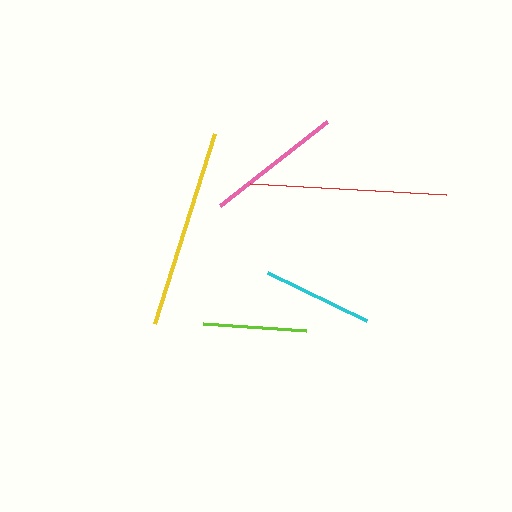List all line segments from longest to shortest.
From longest to shortest: yellow, red, pink, cyan, lime.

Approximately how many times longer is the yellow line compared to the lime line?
The yellow line is approximately 1.9 times the length of the lime line.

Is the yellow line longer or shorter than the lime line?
The yellow line is longer than the lime line.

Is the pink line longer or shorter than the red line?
The red line is longer than the pink line.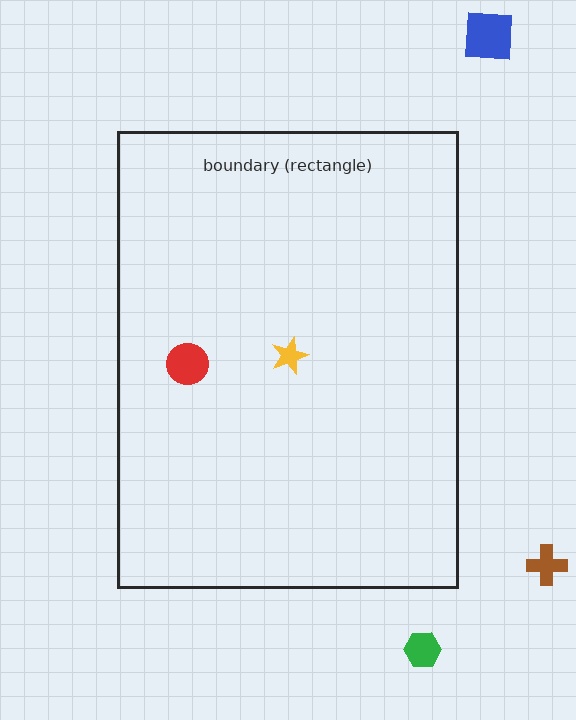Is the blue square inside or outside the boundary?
Outside.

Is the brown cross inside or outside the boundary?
Outside.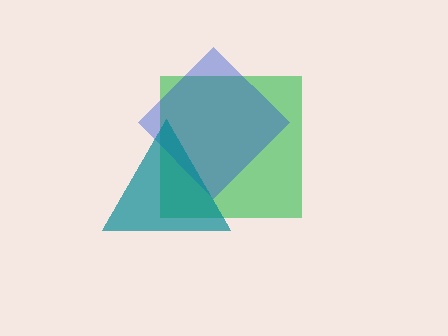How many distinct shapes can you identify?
There are 3 distinct shapes: a green square, a blue diamond, a teal triangle.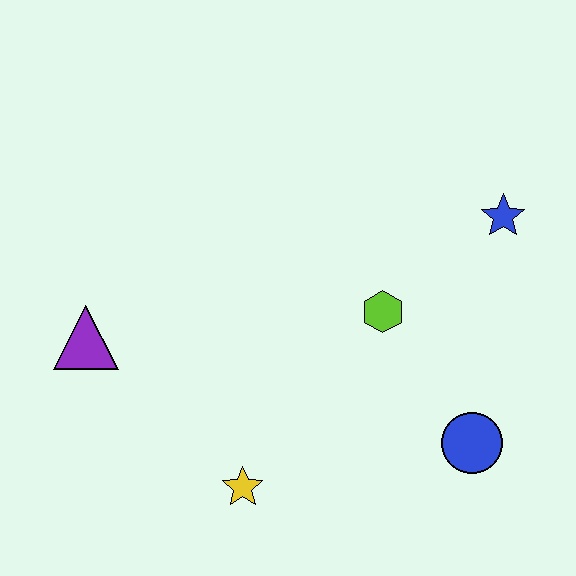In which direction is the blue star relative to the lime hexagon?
The blue star is to the right of the lime hexagon.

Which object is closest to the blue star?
The lime hexagon is closest to the blue star.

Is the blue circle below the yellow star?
No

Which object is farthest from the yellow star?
The blue star is farthest from the yellow star.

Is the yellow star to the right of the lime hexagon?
No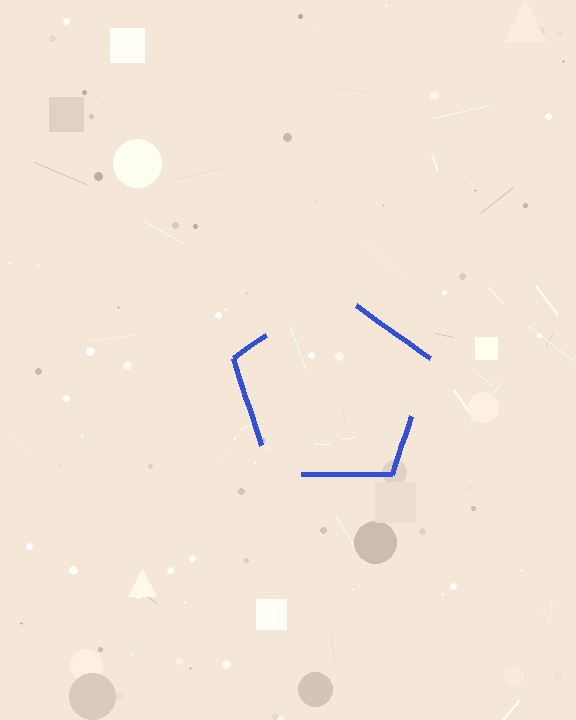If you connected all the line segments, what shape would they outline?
They would outline a pentagon.